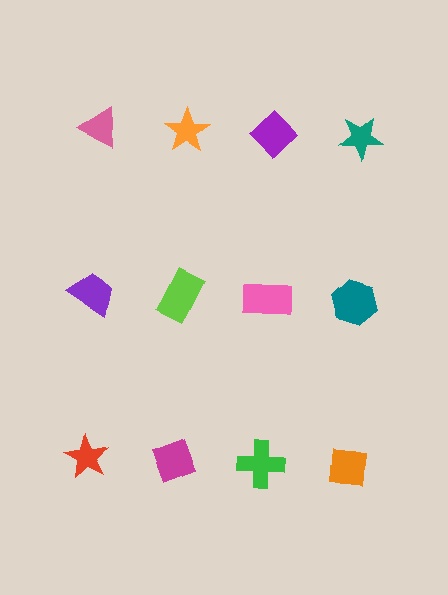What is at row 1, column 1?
A pink triangle.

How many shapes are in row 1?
4 shapes.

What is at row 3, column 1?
A red star.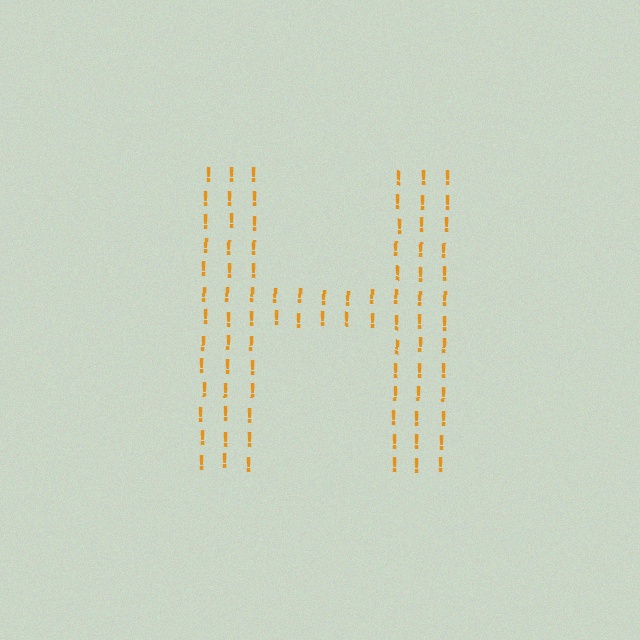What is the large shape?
The large shape is the letter H.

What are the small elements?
The small elements are exclamation marks.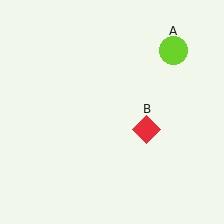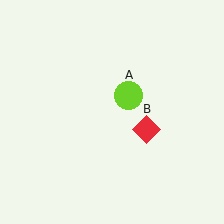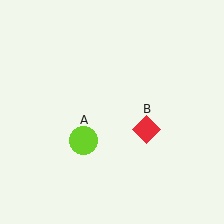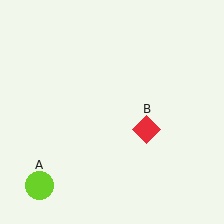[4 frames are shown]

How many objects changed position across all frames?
1 object changed position: lime circle (object A).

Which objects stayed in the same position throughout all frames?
Red diamond (object B) remained stationary.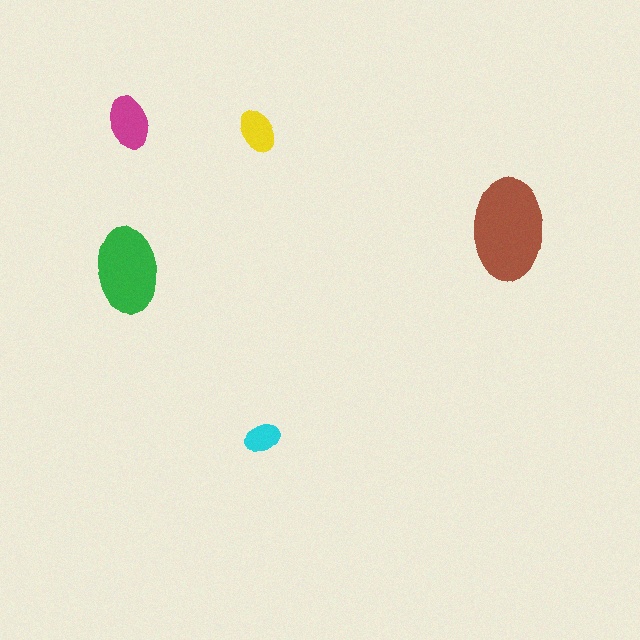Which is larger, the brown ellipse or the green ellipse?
The brown one.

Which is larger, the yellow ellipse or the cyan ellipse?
The yellow one.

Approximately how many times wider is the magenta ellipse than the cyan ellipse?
About 1.5 times wider.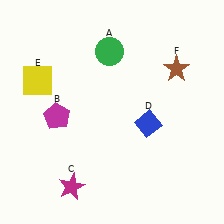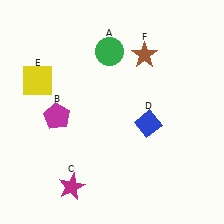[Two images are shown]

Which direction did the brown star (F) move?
The brown star (F) moved left.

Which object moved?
The brown star (F) moved left.